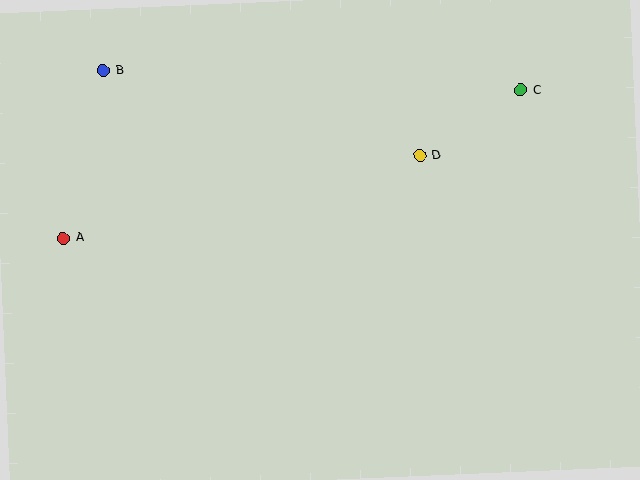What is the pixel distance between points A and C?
The distance between A and C is 480 pixels.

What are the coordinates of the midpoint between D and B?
The midpoint between D and B is at (262, 113).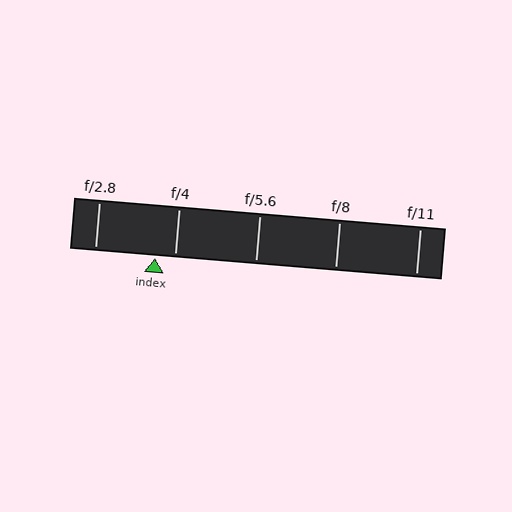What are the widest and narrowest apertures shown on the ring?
The widest aperture shown is f/2.8 and the narrowest is f/11.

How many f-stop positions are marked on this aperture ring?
There are 5 f-stop positions marked.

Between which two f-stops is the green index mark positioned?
The index mark is between f/2.8 and f/4.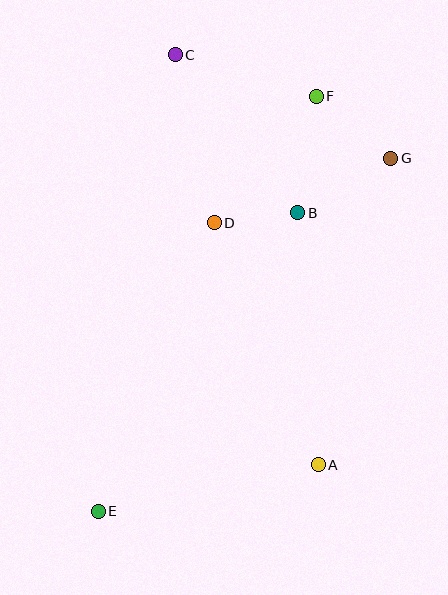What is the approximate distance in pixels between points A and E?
The distance between A and E is approximately 225 pixels.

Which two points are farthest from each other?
Points E and F are farthest from each other.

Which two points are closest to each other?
Points B and D are closest to each other.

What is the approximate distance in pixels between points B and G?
The distance between B and G is approximately 108 pixels.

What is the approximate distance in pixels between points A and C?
The distance between A and C is approximately 434 pixels.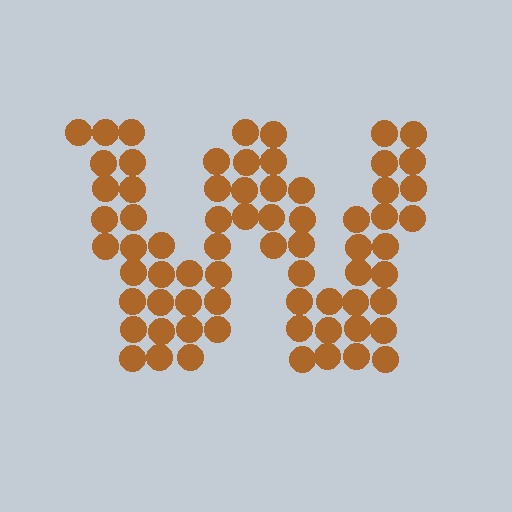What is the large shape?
The large shape is the letter W.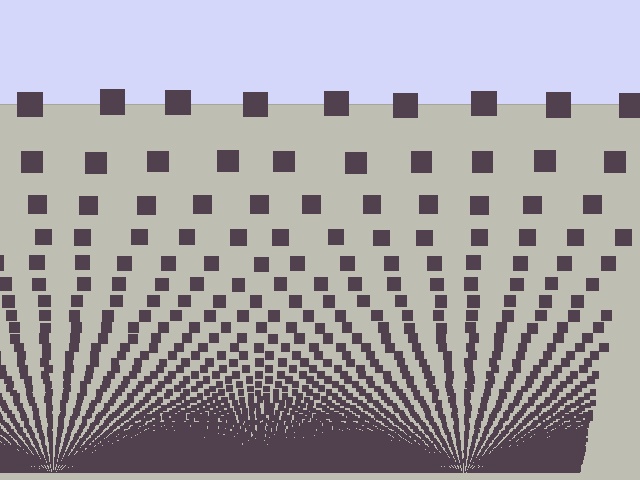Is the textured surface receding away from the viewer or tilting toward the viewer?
The surface appears to tilt toward the viewer. Texture elements get larger and sparser toward the top.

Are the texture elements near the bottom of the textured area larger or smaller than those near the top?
Smaller. The gradient is inverted — elements near the bottom are smaller and denser.